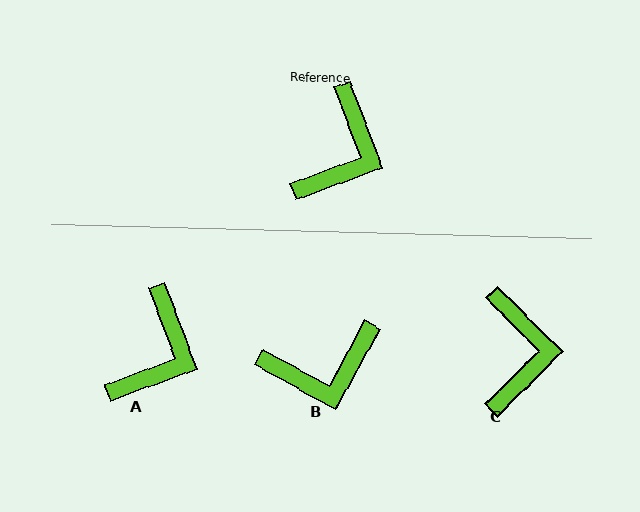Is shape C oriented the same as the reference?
No, it is off by about 24 degrees.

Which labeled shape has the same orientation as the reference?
A.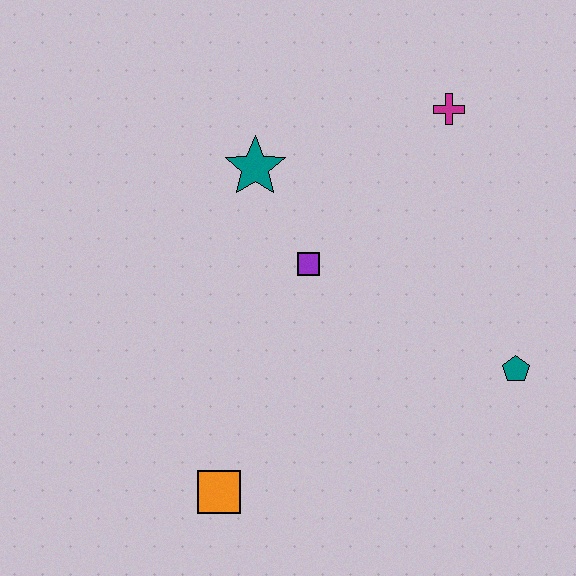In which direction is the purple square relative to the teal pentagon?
The purple square is to the left of the teal pentagon.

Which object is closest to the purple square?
The teal star is closest to the purple square.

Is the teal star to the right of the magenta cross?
No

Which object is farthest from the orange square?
The magenta cross is farthest from the orange square.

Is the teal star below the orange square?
No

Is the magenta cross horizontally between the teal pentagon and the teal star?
Yes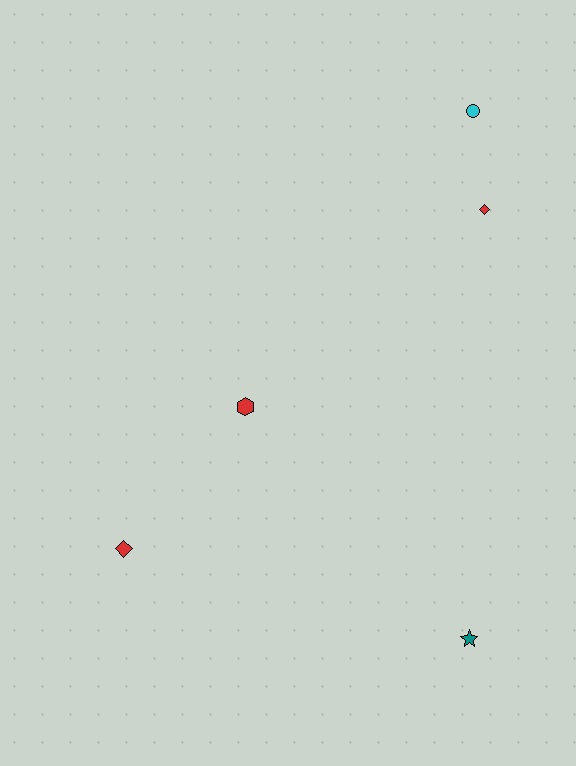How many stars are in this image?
There is 1 star.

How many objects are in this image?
There are 5 objects.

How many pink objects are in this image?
There are no pink objects.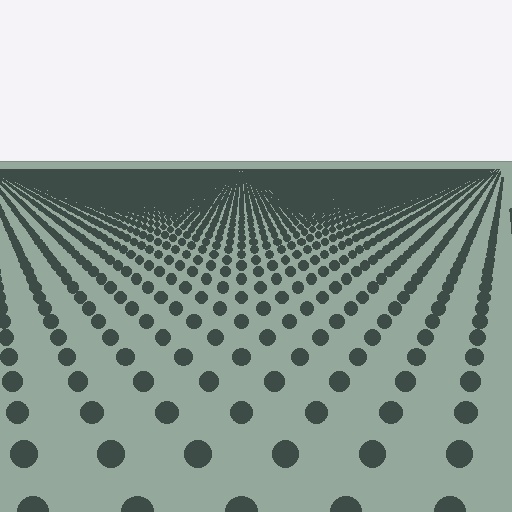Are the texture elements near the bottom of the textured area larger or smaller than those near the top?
Larger. Near the bottom, elements are closer to the viewer and appear at a bigger on-screen size.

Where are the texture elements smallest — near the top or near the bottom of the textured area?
Near the top.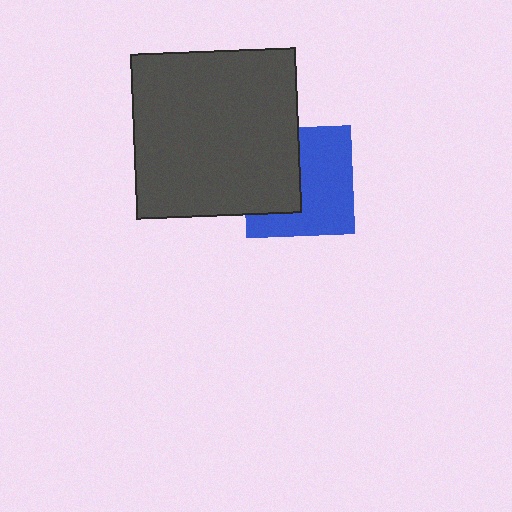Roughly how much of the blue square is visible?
About half of it is visible (roughly 59%).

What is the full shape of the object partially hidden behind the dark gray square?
The partially hidden object is a blue square.